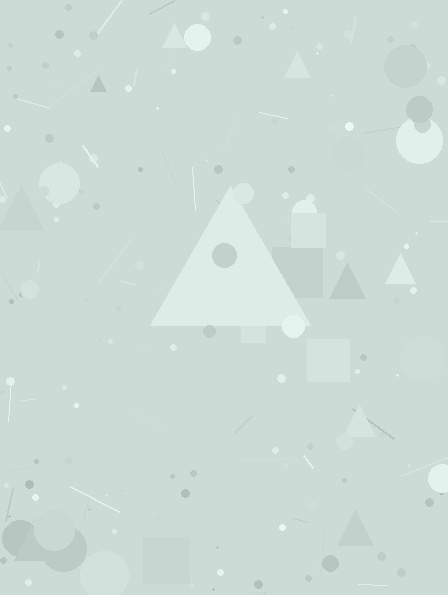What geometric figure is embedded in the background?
A triangle is embedded in the background.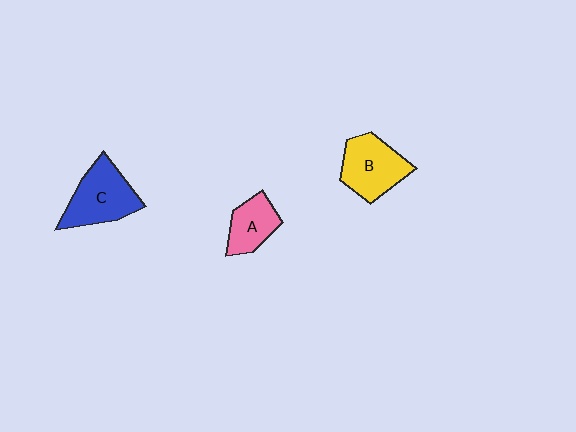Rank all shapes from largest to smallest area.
From largest to smallest: C (blue), B (yellow), A (pink).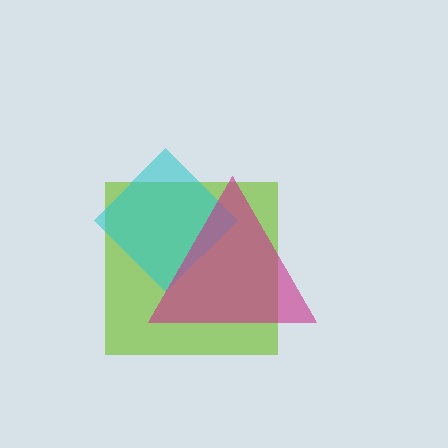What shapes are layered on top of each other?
The layered shapes are: a lime square, a cyan diamond, a magenta triangle.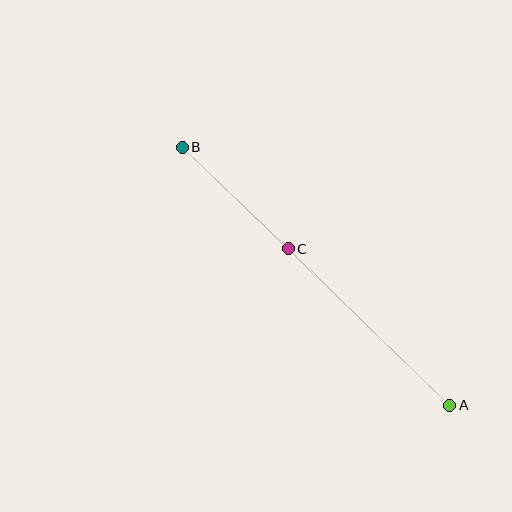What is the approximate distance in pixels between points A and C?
The distance between A and C is approximately 225 pixels.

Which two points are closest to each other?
Points B and C are closest to each other.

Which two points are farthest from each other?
Points A and B are farthest from each other.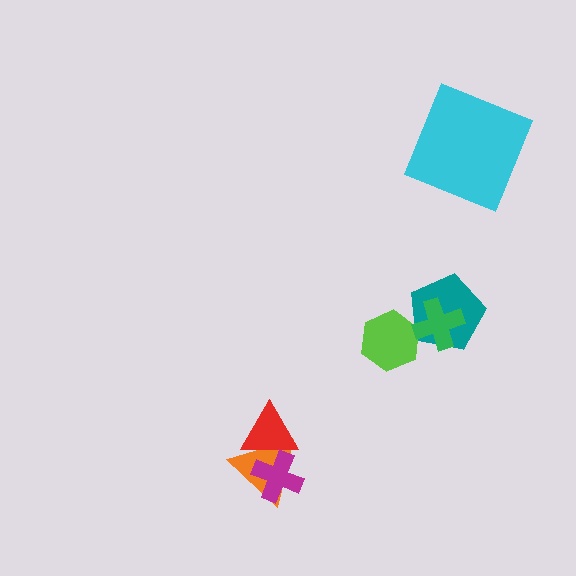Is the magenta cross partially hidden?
No, no other shape covers it.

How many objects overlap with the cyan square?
0 objects overlap with the cyan square.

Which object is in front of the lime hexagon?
The green cross is in front of the lime hexagon.